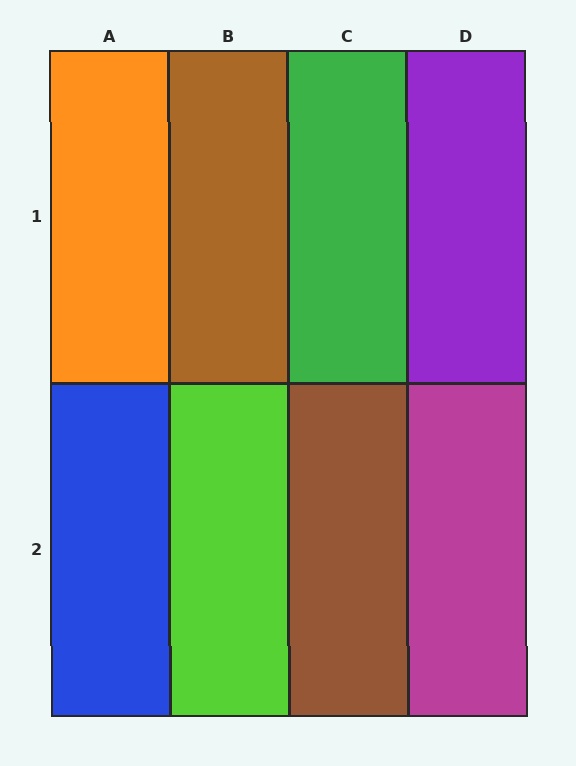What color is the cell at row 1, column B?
Brown.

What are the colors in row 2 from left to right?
Blue, lime, brown, magenta.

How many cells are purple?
1 cell is purple.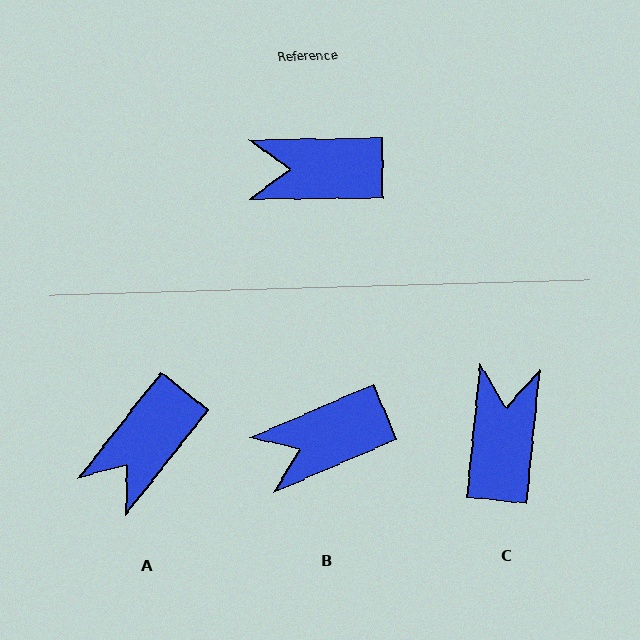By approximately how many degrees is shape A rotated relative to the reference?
Approximately 51 degrees counter-clockwise.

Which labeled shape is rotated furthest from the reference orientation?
C, about 96 degrees away.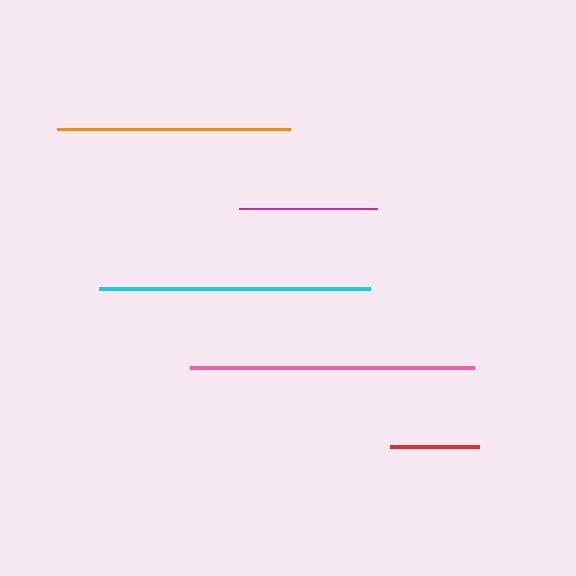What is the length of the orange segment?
The orange segment is approximately 234 pixels long.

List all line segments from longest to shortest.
From longest to shortest: pink, cyan, orange, magenta, red.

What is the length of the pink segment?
The pink segment is approximately 284 pixels long.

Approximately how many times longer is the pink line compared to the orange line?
The pink line is approximately 1.2 times the length of the orange line.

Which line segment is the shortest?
The red line is the shortest at approximately 90 pixels.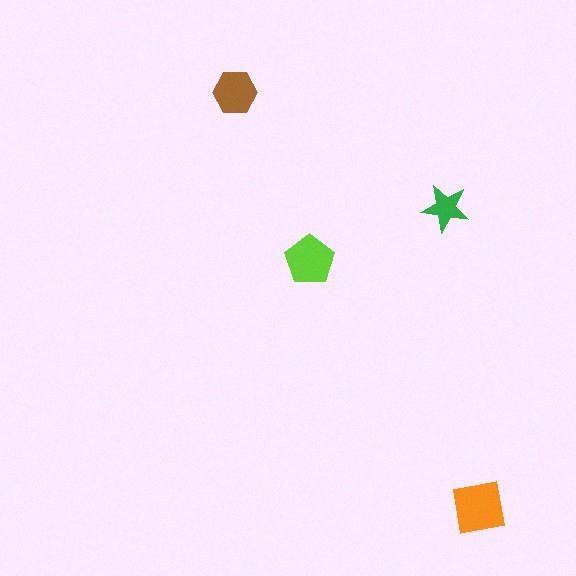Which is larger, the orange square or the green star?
The orange square.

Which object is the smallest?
The green star.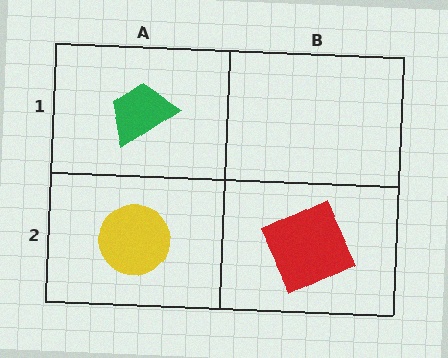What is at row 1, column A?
A green trapezoid.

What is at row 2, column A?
A yellow circle.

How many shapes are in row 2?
2 shapes.